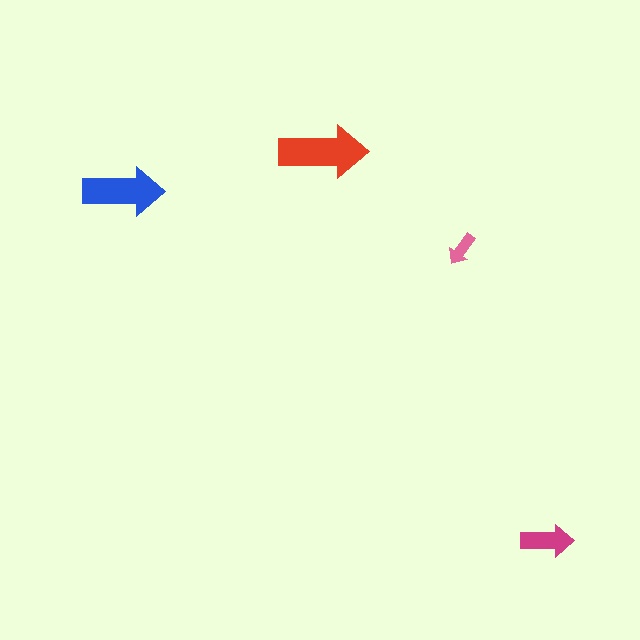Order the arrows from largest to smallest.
the red one, the blue one, the magenta one, the pink one.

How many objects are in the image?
There are 4 objects in the image.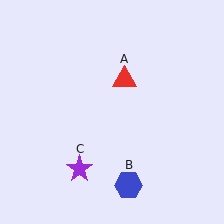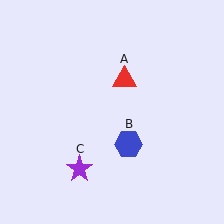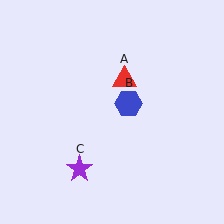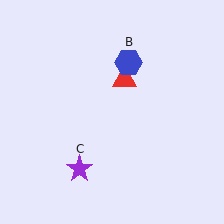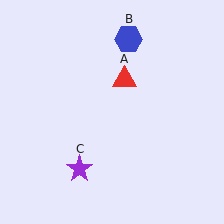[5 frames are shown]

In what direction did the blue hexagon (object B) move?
The blue hexagon (object B) moved up.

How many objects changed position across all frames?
1 object changed position: blue hexagon (object B).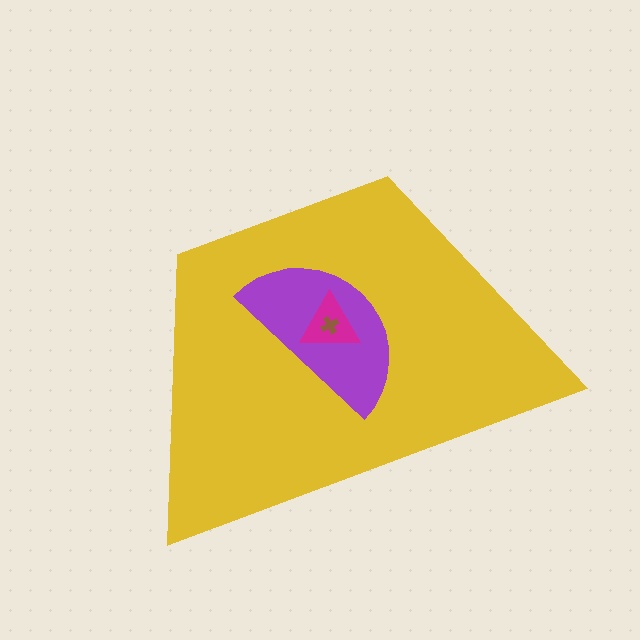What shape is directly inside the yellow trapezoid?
The purple semicircle.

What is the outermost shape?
The yellow trapezoid.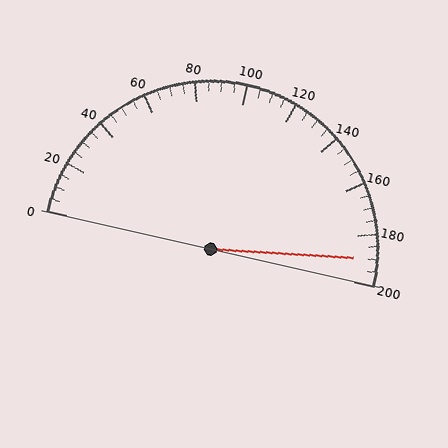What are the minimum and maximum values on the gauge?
The gauge ranges from 0 to 200.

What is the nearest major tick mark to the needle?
The nearest major tick mark is 200.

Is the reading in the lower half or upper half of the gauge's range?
The reading is in the upper half of the range (0 to 200).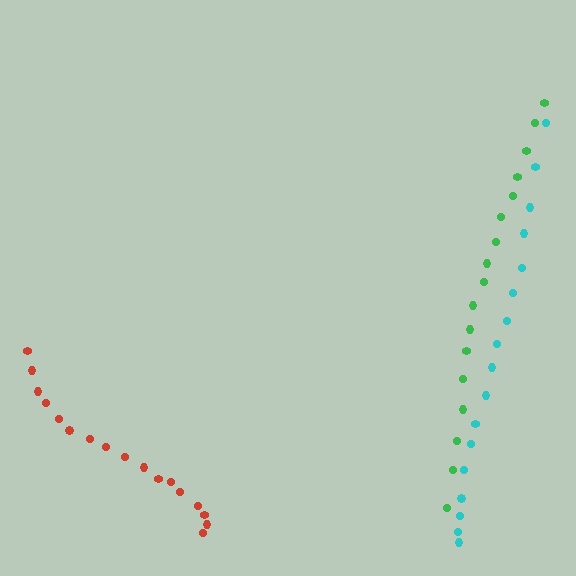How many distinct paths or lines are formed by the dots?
There are 3 distinct paths.